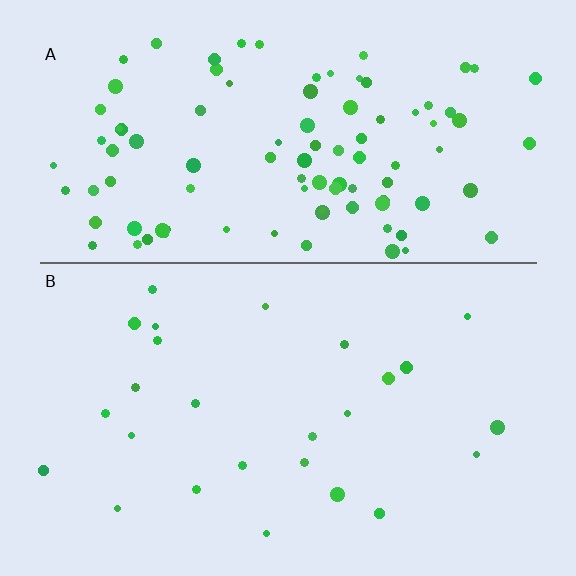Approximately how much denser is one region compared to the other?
Approximately 3.9× — region A over region B.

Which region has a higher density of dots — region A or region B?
A (the top).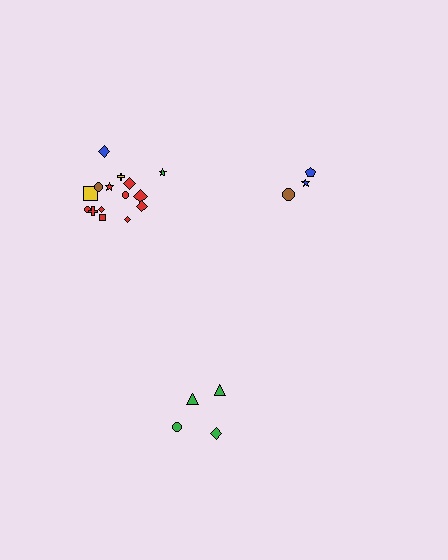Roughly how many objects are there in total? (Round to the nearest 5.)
Roughly 20 objects in total.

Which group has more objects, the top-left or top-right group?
The top-left group.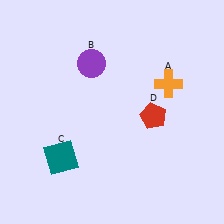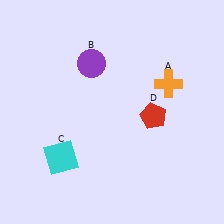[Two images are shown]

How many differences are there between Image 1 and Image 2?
There is 1 difference between the two images.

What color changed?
The square (C) changed from teal in Image 1 to cyan in Image 2.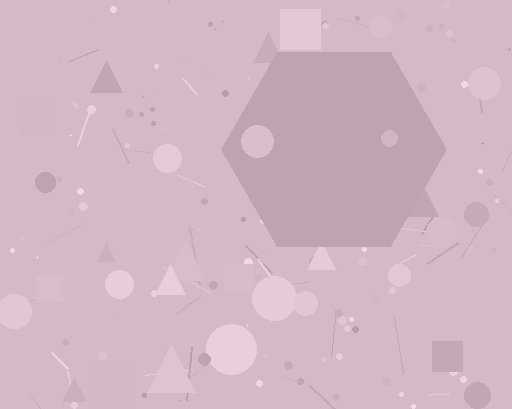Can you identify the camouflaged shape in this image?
The camouflaged shape is a hexagon.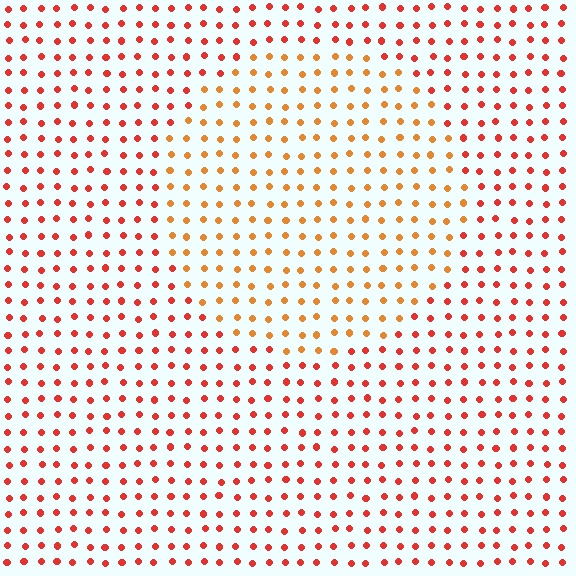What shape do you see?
I see a circle.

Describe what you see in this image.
The image is filled with small red elements in a uniform arrangement. A circle-shaped region is visible where the elements are tinted to a slightly different hue, forming a subtle color boundary.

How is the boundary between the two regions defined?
The boundary is defined purely by a slight shift in hue (about 29 degrees). Spacing, size, and orientation are identical on both sides.